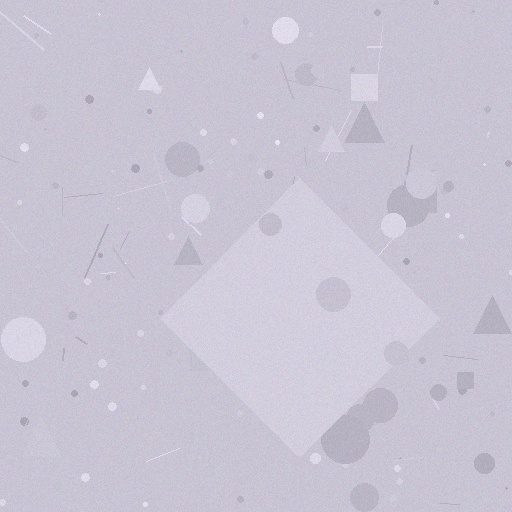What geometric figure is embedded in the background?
A diamond is embedded in the background.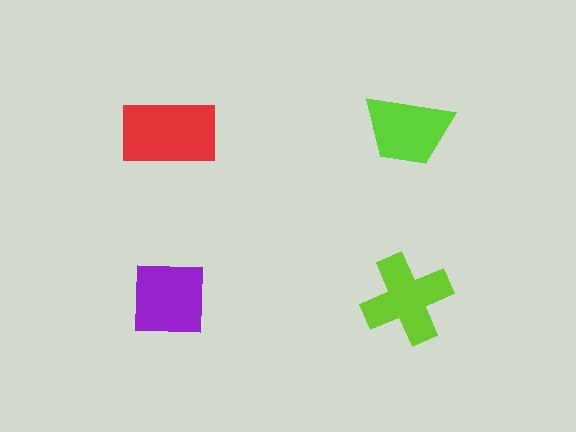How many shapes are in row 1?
2 shapes.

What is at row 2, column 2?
A lime cross.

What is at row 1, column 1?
A red rectangle.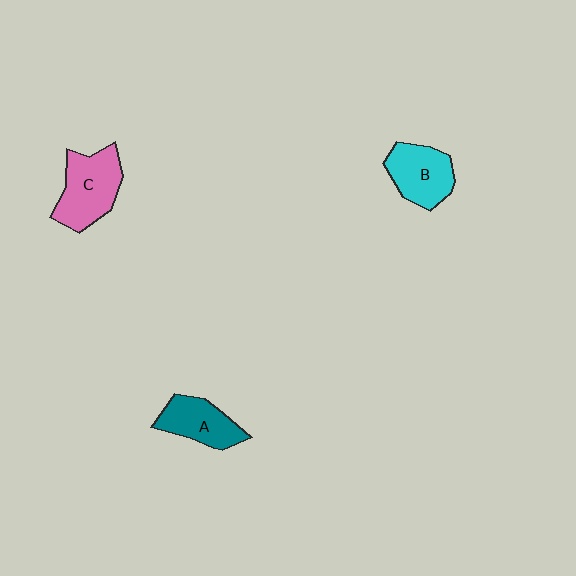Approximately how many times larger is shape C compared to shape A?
Approximately 1.3 times.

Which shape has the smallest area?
Shape A (teal).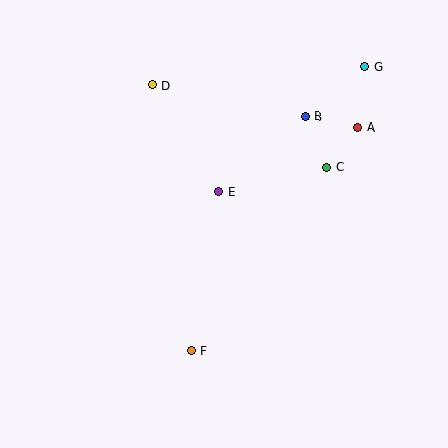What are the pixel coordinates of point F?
Point F is at (191, 351).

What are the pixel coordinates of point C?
Point C is at (327, 167).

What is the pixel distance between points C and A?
The distance between C and A is 50 pixels.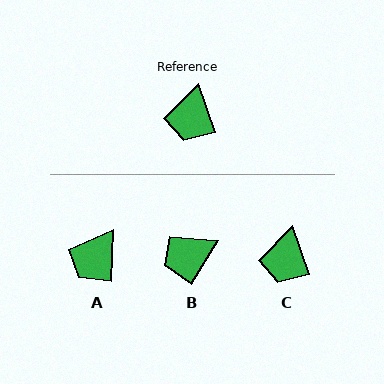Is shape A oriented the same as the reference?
No, it is off by about 21 degrees.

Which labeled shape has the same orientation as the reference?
C.